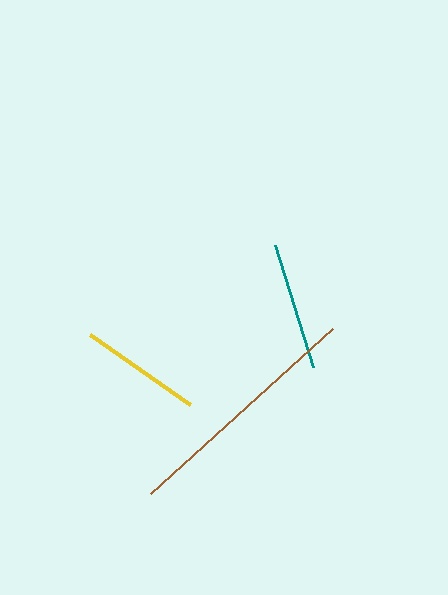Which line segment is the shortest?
The yellow line is the shortest at approximately 123 pixels.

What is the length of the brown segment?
The brown segment is approximately 246 pixels long.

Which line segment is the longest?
The brown line is the longest at approximately 246 pixels.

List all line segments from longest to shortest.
From longest to shortest: brown, teal, yellow.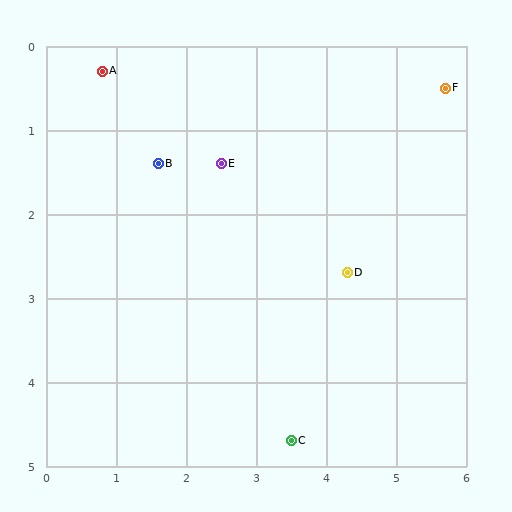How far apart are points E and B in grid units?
Points E and B are about 0.9 grid units apart.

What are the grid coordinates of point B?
Point B is at approximately (1.6, 1.4).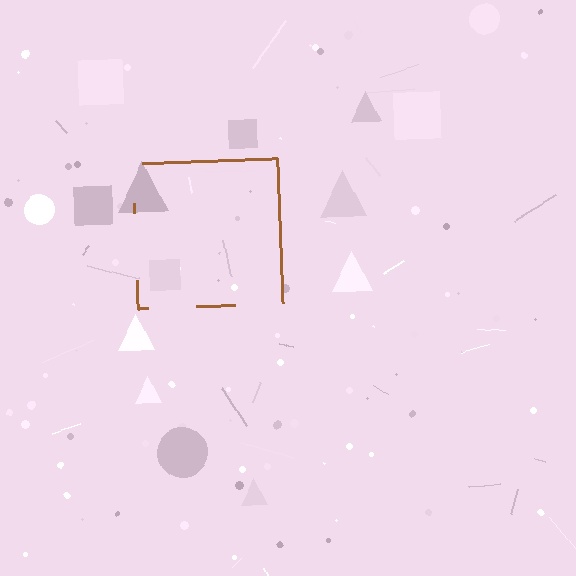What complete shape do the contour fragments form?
The contour fragments form a square.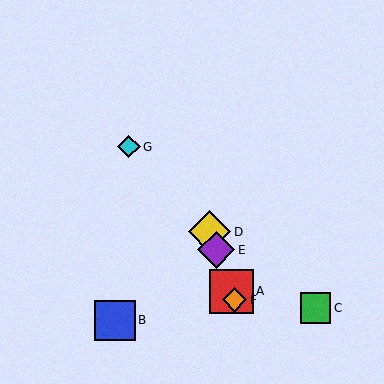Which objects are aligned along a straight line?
Objects A, D, E, F are aligned along a straight line.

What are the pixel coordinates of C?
Object C is at (316, 308).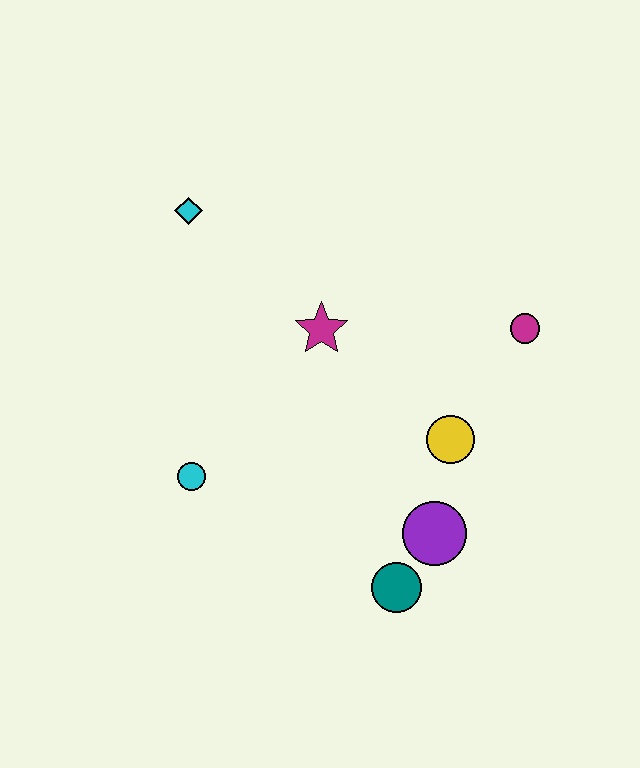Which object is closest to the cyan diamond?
The magenta star is closest to the cyan diamond.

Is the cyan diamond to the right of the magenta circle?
No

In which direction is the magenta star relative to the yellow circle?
The magenta star is to the left of the yellow circle.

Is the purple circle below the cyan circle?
Yes